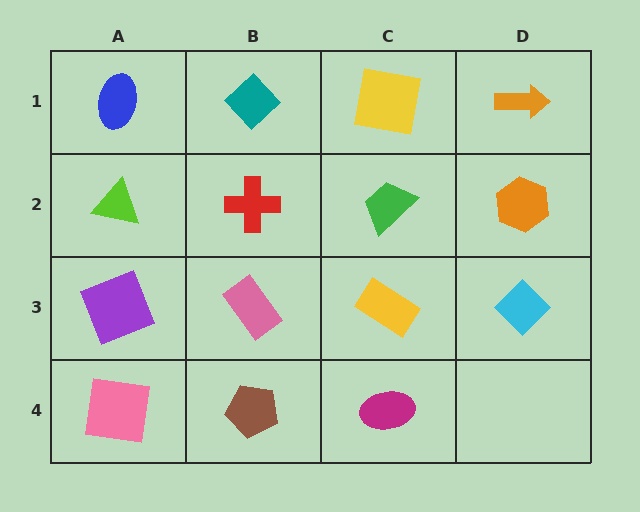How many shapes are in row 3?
4 shapes.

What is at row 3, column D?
A cyan diamond.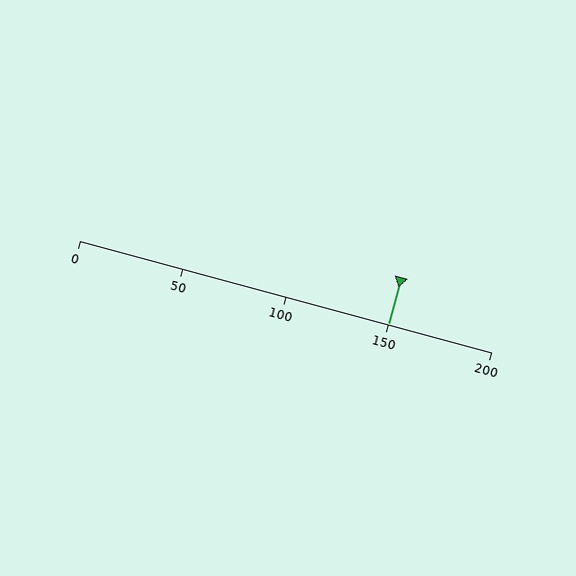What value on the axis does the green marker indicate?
The marker indicates approximately 150.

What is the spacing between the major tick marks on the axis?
The major ticks are spaced 50 apart.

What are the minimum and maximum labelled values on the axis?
The axis runs from 0 to 200.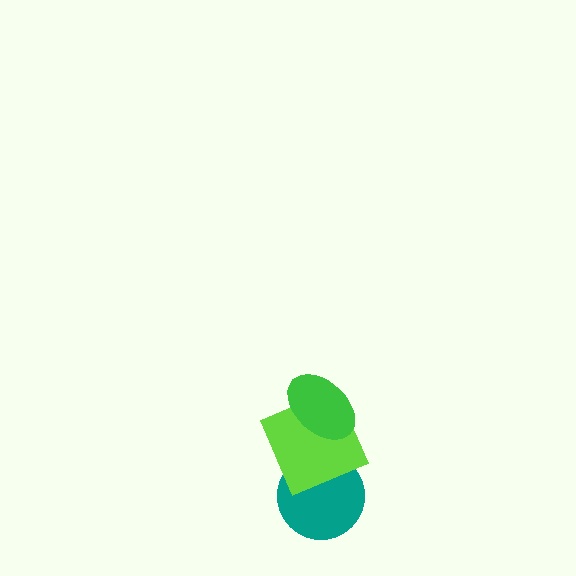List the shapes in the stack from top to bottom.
From top to bottom: the green ellipse, the lime square, the teal circle.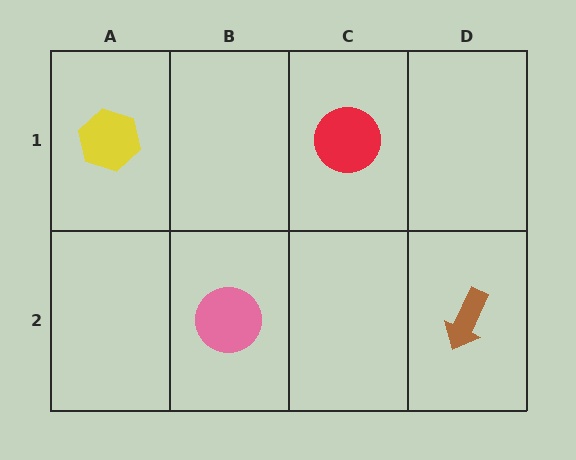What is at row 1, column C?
A red circle.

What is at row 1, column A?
A yellow hexagon.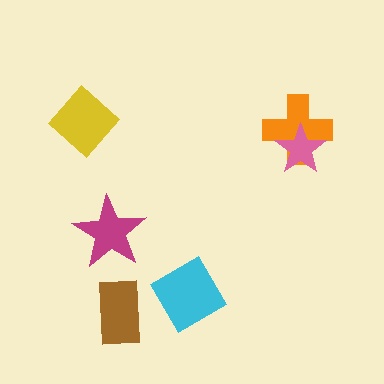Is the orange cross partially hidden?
Yes, it is partially covered by another shape.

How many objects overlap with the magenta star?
0 objects overlap with the magenta star.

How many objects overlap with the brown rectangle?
0 objects overlap with the brown rectangle.